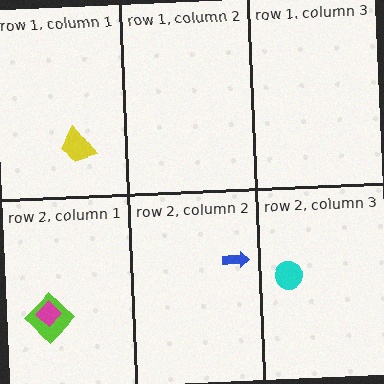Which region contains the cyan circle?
The row 2, column 3 region.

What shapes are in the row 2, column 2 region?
The blue arrow.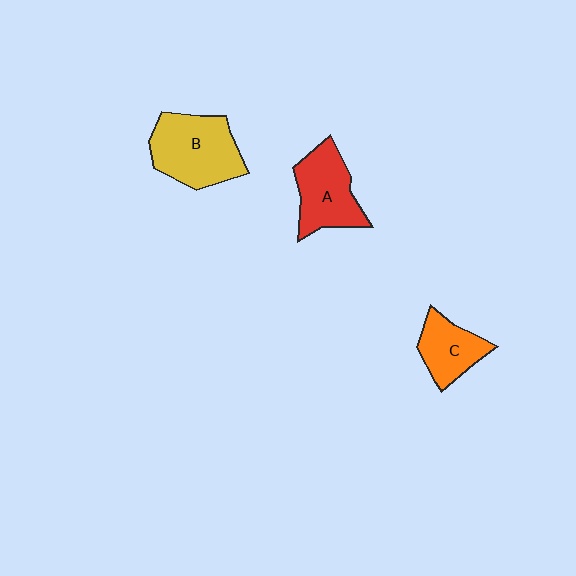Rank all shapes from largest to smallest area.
From largest to smallest: B (yellow), A (red), C (orange).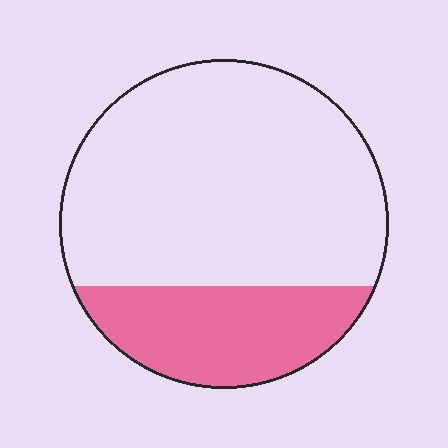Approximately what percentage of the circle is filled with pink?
Approximately 25%.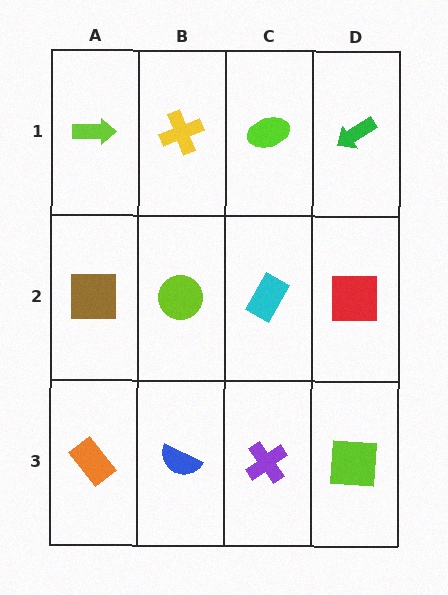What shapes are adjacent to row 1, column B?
A lime circle (row 2, column B), a lime arrow (row 1, column A), a lime ellipse (row 1, column C).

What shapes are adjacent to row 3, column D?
A red square (row 2, column D), a purple cross (row 3, column C).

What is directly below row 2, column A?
An orange rectangle.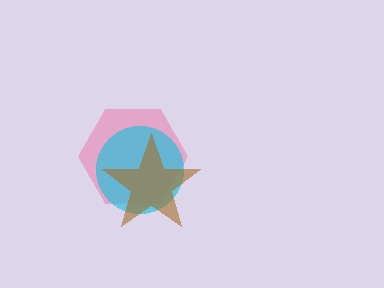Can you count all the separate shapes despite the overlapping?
Yes, there are 3 separate shapes.